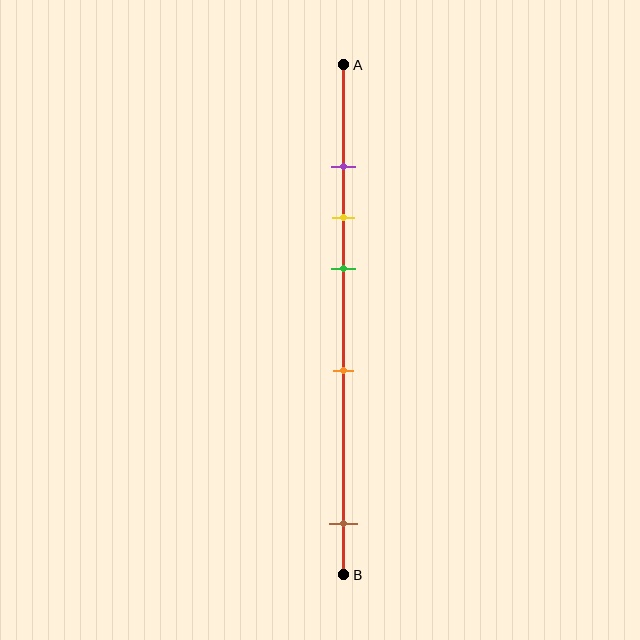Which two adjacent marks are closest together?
The purple and yellow marks are the closest adjacent pair.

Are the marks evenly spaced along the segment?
No, the marks are not evenly spaced.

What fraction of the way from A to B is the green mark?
The green mark is approximately 40% (0.4) of the way from A to B.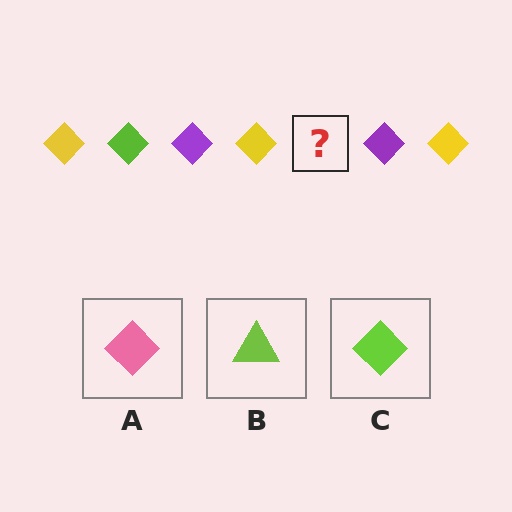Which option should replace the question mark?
Option C.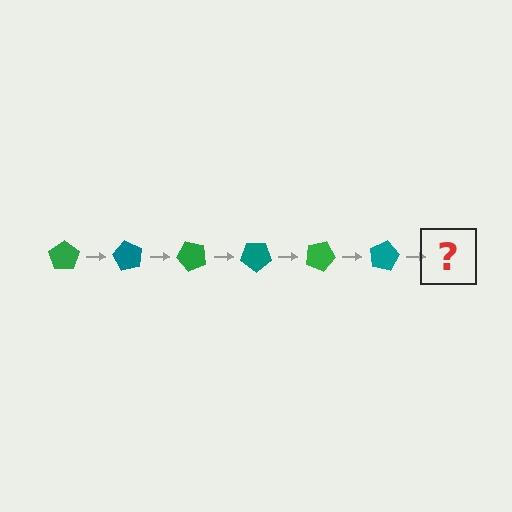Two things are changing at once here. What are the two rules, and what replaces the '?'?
The two rules are that it rotates 60 degrees each step and the color cycles through green and teal. The '?' should be a green pentagon, rotated 360 degrees from the start.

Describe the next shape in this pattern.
It should be a green pentagon, rotated 360 degrees from the start.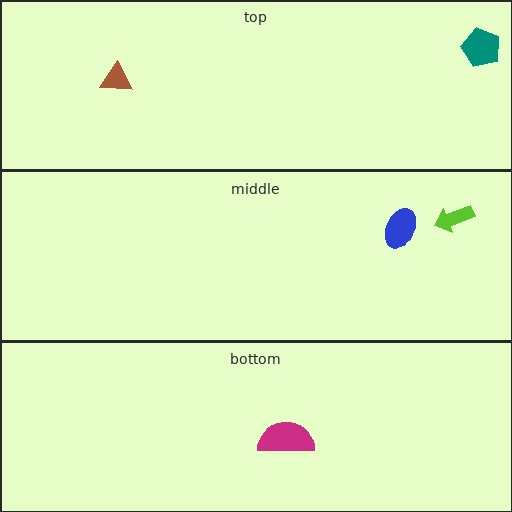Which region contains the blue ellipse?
The middle region.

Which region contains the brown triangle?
The top region.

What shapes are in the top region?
The brown triangle, the teal pentagon.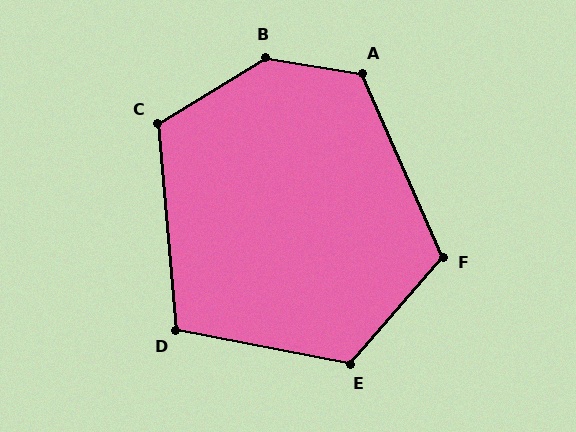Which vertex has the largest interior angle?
B, at approximately 139 degrees.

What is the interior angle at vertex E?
Approximately 120 degrees (obtuse).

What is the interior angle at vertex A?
Approximately 124 degrees (obtuse).